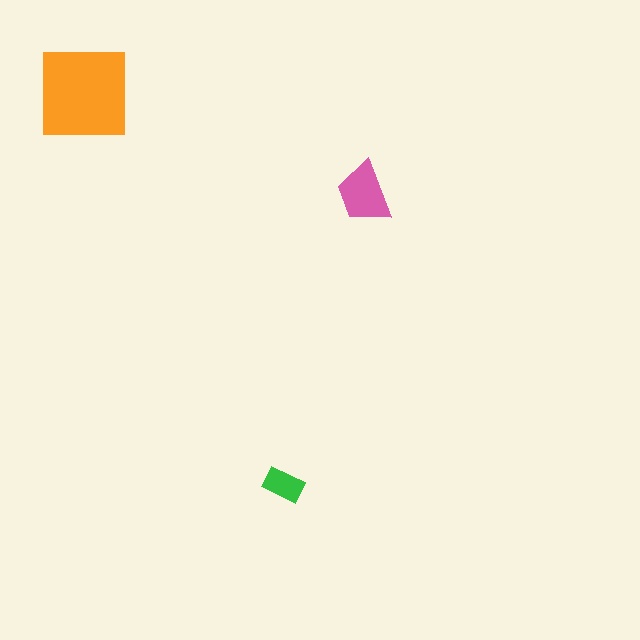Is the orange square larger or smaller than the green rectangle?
Larger.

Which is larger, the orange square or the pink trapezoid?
The orange square.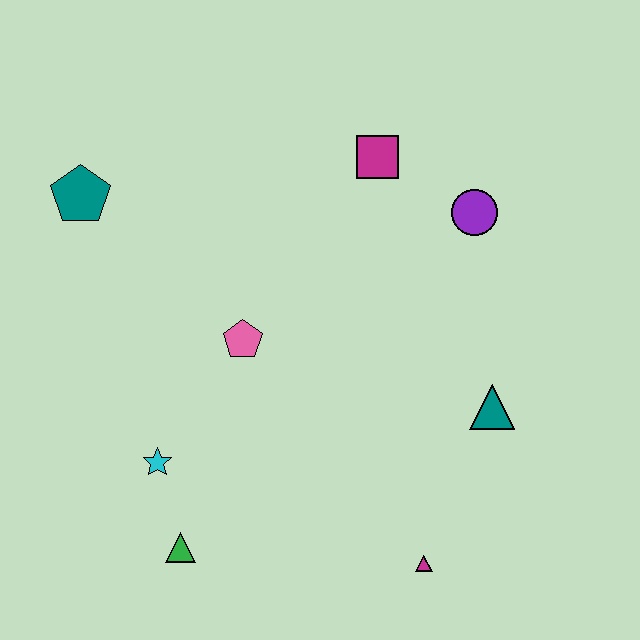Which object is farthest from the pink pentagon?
The magenta triangle is farthest from the pink pentagon.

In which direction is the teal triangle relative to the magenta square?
The teal triangle is below the magenta square.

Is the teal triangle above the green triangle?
Yes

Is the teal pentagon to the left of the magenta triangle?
Yes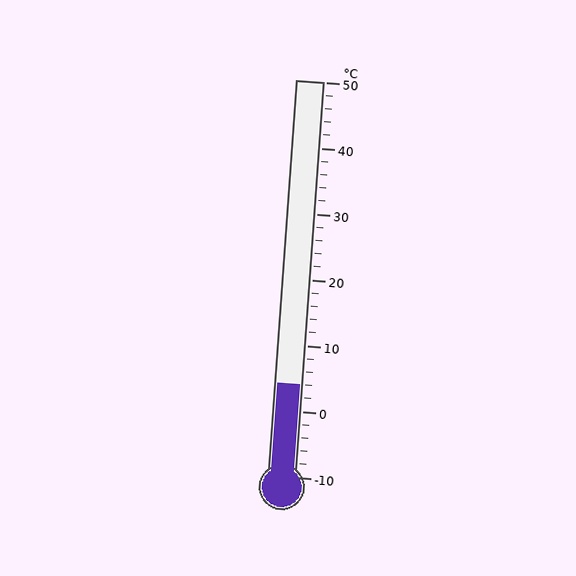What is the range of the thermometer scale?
The thermometer scale ranges from -10°C to 50°C.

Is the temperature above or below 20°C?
The temperature is below 20°C.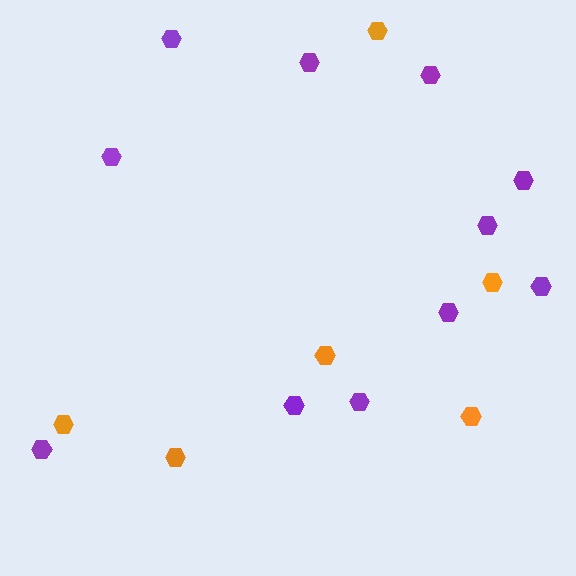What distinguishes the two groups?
There are 2 groups: one group of purple hexagons (11) and one group of orange hexagons (6).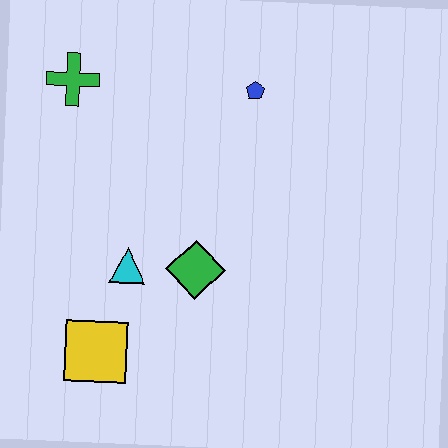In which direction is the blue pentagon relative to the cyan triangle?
The blue pentagon is above the cyan triangle.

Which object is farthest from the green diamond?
The green cross is farthest from the green diamond.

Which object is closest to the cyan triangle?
The green diamond is closest to the cyan triangle.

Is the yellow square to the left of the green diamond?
Yes